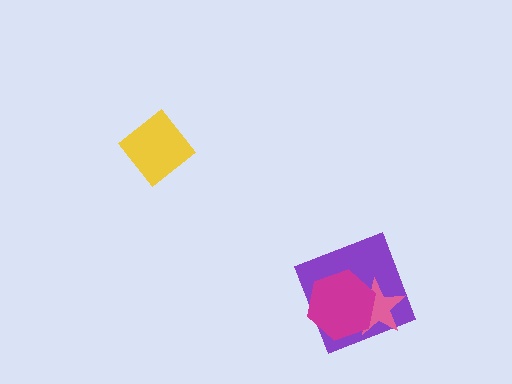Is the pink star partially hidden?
Yes, it is partially covered by another shape.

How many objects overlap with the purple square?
2 objects overlap with the purple square.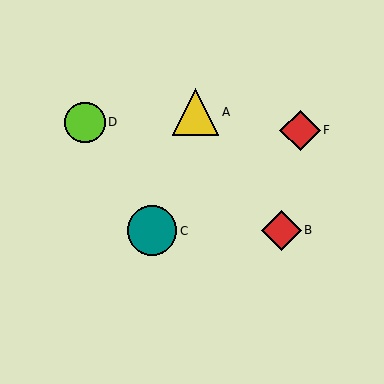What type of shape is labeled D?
Shape D is a lime circle.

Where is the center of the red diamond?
The center of the red diamond is at (300, 130).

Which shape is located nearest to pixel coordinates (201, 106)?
The yellow triangle (labeled A) at (195, 112) is nearest to that location.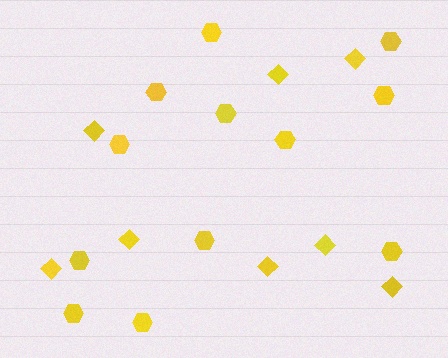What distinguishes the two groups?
There are 2 groups: one group of hexagons (12) and one group of diamonds (8).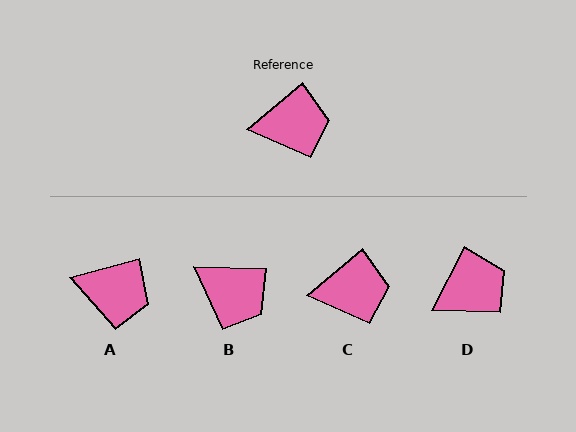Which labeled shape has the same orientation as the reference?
C.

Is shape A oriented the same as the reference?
No, it is off by about 25 degrees.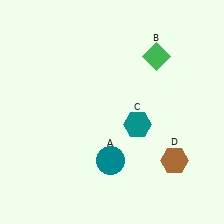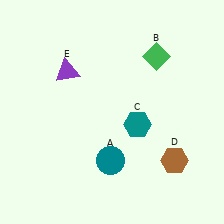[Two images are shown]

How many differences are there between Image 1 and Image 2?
There is 1 difference between the two images.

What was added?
A purple triangle (E) was added in Image 2.